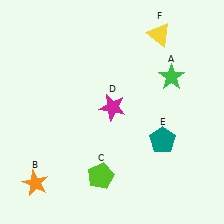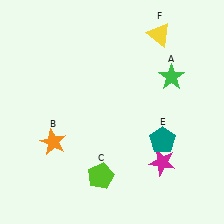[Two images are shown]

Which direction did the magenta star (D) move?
The magenta star (D) moved down.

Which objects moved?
The objects that moved are: the orange star (B), the magenta star (D).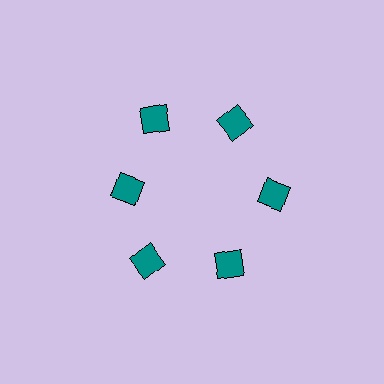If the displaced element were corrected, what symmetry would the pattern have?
It would have 6-fold rotational symmetry — the pattern would map onto itself every 60 degrees.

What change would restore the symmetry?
The symmetry would be restored by moving it outward, back onto the ring so that all 6 squares sit at equal angles and equal distance from the center.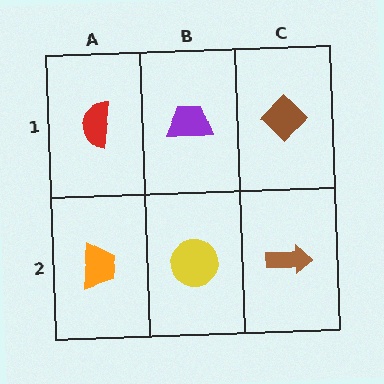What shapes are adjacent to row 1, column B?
A yellow circle (row 2, column B), a red semicircle (row 1, column A), a brown diamond (row 1, column C).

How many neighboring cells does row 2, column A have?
2.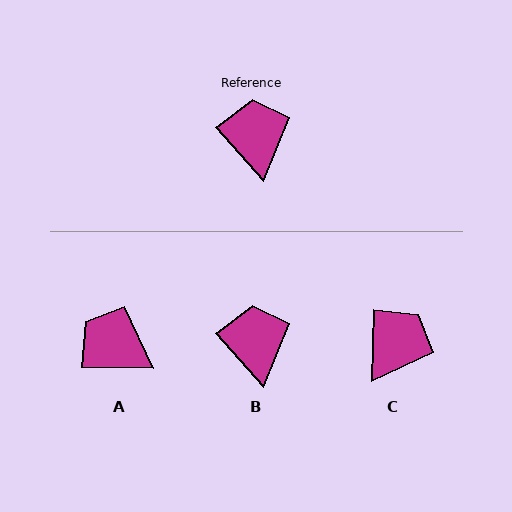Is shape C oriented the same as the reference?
No, it is off by about 43 degrees.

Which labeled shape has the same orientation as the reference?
B.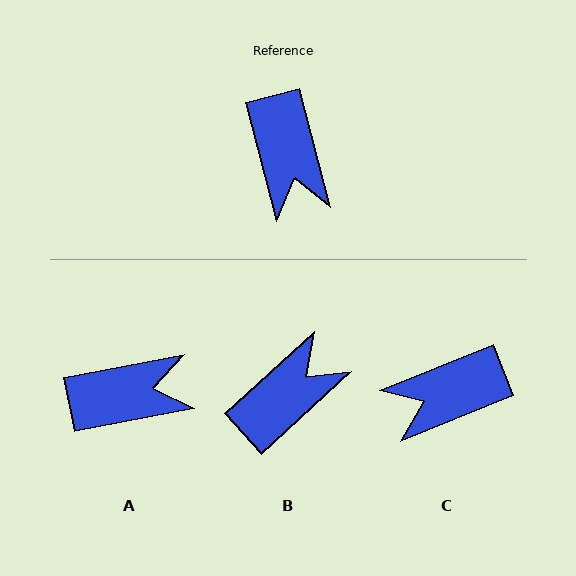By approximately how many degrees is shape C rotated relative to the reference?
Approximately 83 degrees clockwise.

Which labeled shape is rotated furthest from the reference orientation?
B, about 118 degrees away.